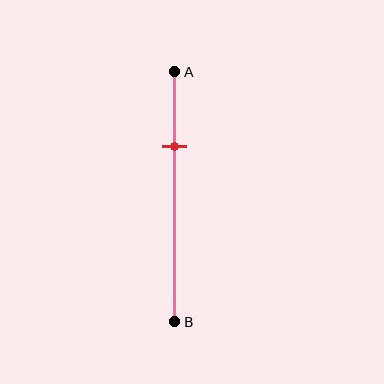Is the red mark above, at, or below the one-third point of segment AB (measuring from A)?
The red mark is above the one-third point of segment AB.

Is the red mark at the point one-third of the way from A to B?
No, the mark is at about 30% from A, not at the 33% one-third point.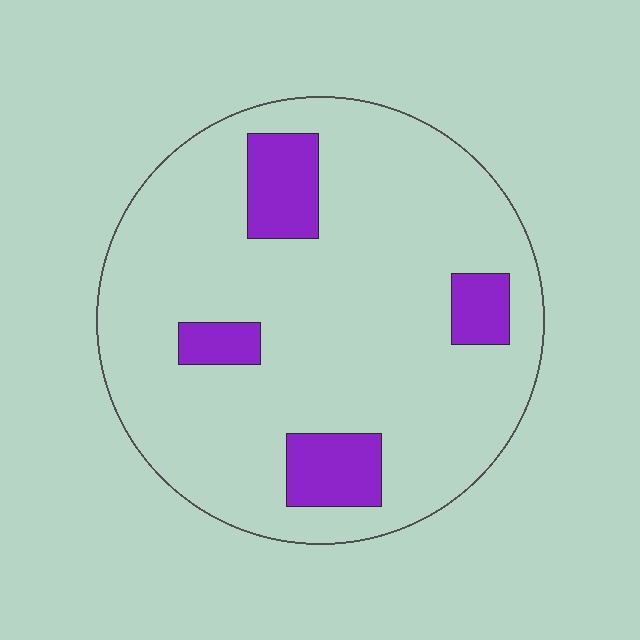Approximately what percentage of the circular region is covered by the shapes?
Approximately 15%.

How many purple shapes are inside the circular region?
4.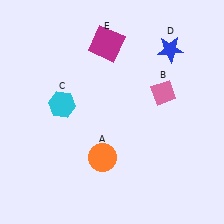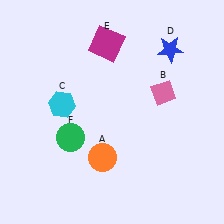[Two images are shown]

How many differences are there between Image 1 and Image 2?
There is 1 difference between the two images.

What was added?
A green circle (F) was added in Image 2.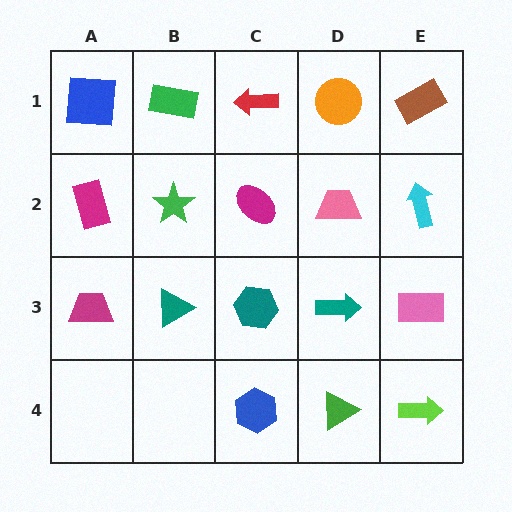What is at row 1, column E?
A brown rectangle.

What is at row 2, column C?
A magenta ellipse.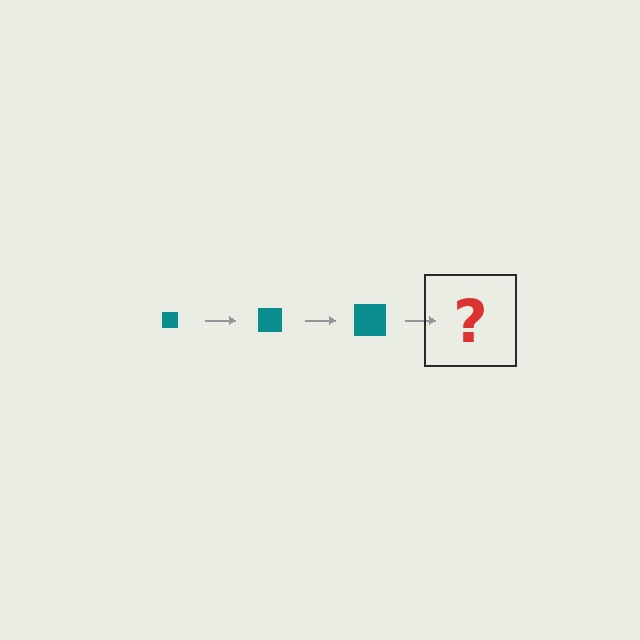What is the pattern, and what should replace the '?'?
The pattern is that the square gets progressively larger each step. The '?' should be a teal square, larger than the previous one.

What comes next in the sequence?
The next element should be a teal square, larger than the previous one.